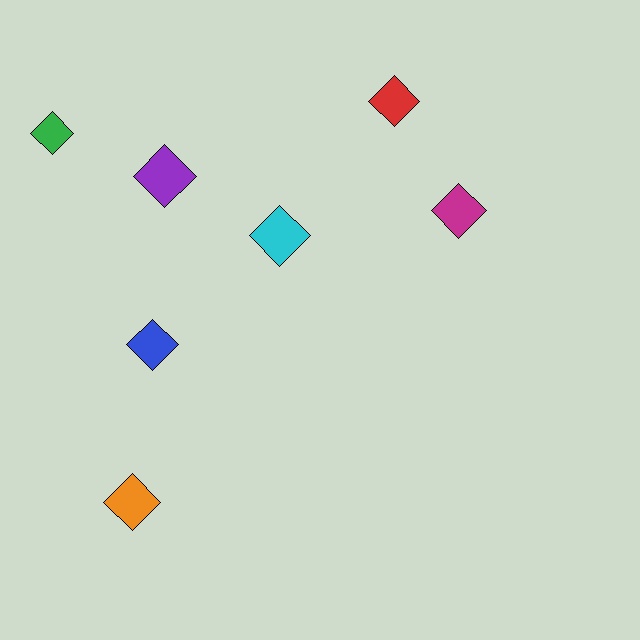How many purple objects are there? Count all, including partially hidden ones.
There is 1 purple object.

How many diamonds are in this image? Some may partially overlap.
There are 7 diamonds.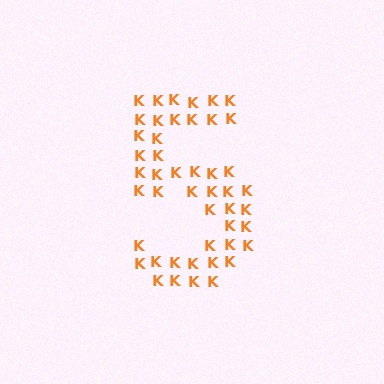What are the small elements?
The small elements are letter K's.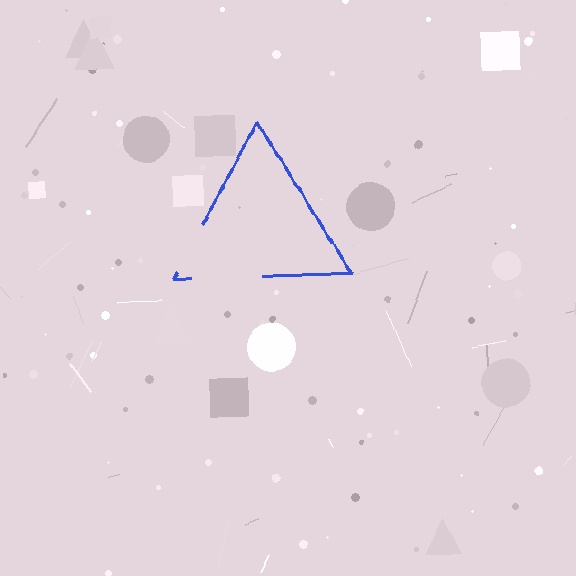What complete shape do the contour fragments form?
The contour fragments form a triangle.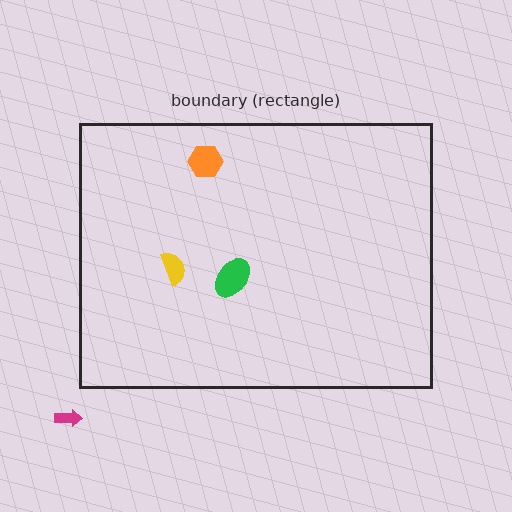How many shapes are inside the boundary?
3 inside, 1 outside.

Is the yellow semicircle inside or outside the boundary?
Inside.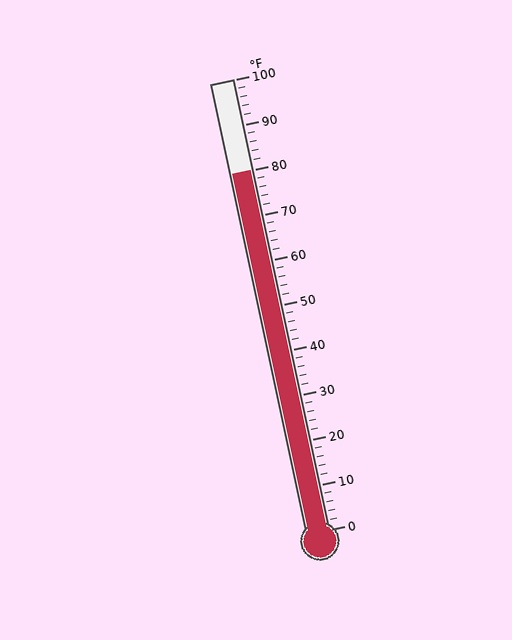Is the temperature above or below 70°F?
The temperature is above 70°F.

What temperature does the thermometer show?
The thermometer shows approximately 80°F.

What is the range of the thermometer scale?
The thermometer scale ranges from 0°F to 100°F.